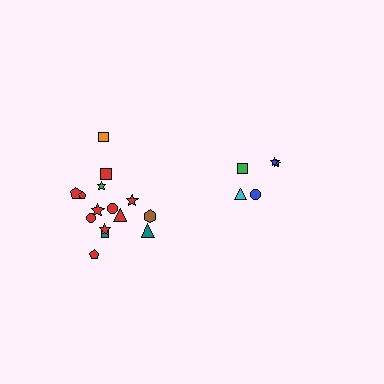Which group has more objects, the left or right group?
The left group.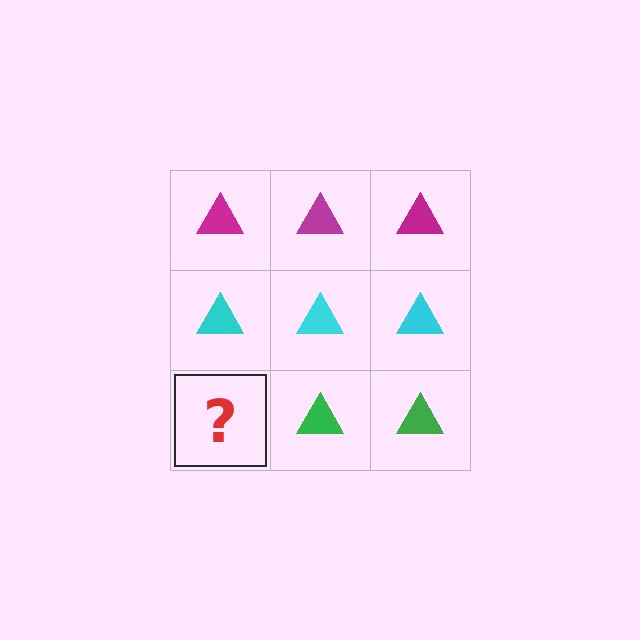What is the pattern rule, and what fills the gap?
The rule is that each row has a consistent color. The gap should be filled with a green triangle.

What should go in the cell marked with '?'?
The missing cell should contain a green triangle.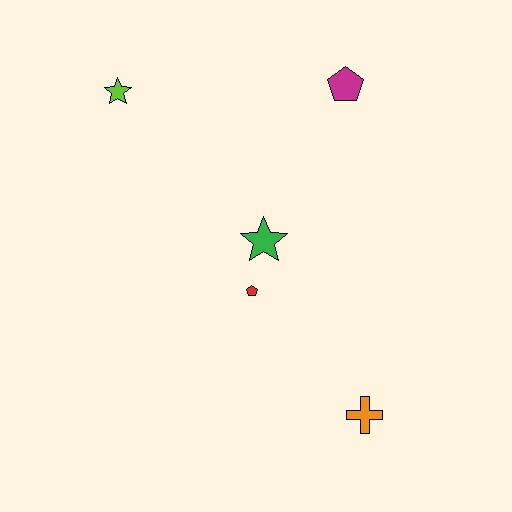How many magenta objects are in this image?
There is 1 magenta object.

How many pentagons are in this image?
There are 2 pentagons.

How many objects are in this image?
There are 5 objects.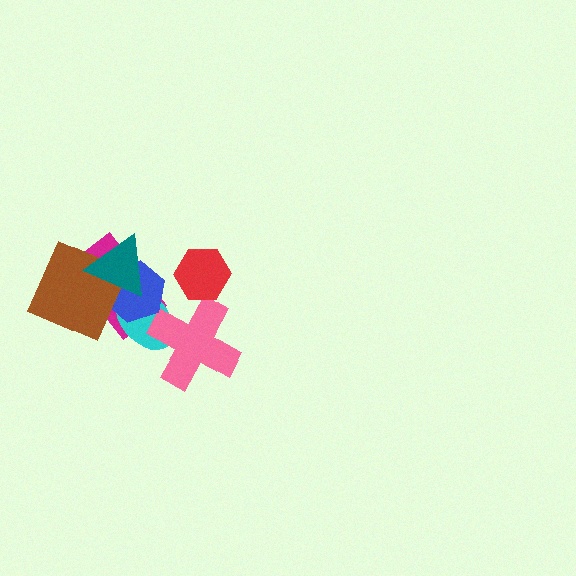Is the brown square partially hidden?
Yes, it is partially covered by another shape.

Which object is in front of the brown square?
The teal triangle is in front of the brown square.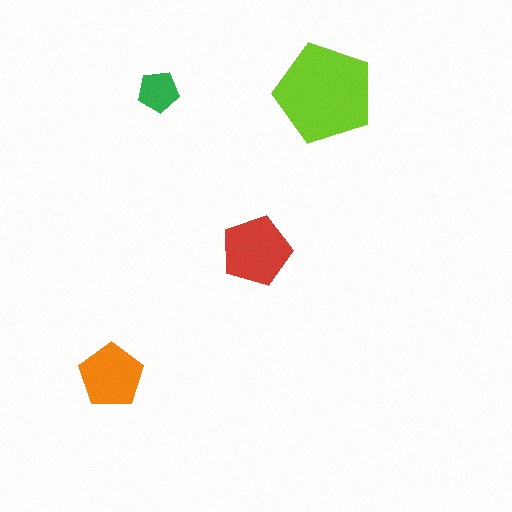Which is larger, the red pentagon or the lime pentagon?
The lime one.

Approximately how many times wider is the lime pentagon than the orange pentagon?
About 1.5 times wider.